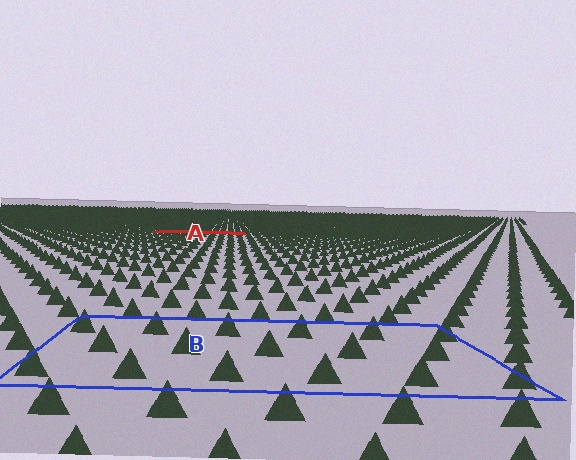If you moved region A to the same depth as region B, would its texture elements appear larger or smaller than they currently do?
They would appear larger. At a closer depth, the same texture elements are projected at a bigger on-screen size.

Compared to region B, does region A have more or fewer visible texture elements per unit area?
Region A has more texture elements per unit area — they are packed more densely because it is farther away.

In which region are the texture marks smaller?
The texture marks are smaller in region A, because it is farther away.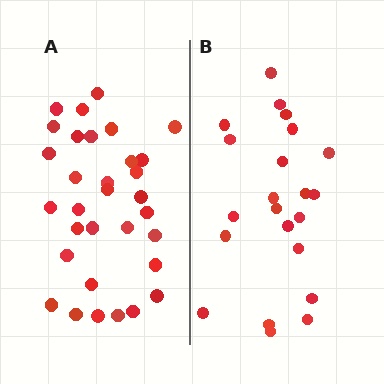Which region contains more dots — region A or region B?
Region A (the left region) has more dots.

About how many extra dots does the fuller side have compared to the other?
Region A has roughly 10 or so more dots than region B.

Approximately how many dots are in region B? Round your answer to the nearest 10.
About 20 dots. (The exact count is 22, which rounds to 20.)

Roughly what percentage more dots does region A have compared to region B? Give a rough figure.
About 45% more.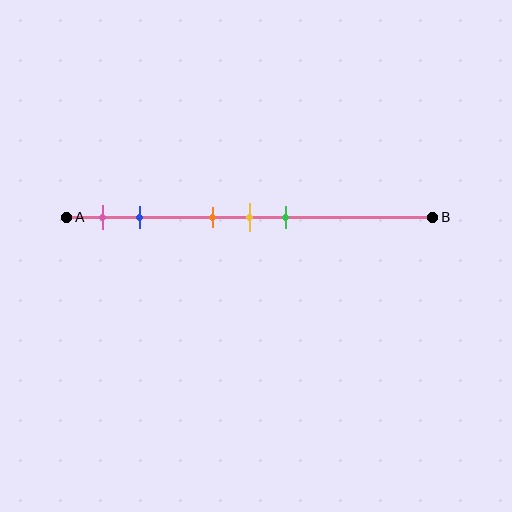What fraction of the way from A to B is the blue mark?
The blue mark is approximately 20% (0.2) of the way from A to B.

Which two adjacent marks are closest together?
The orange and yellow marks are the closest adjacent pair.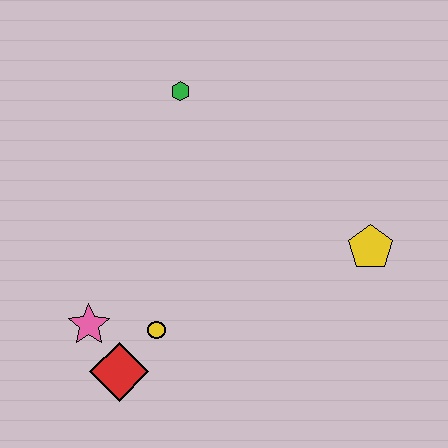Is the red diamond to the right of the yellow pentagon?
No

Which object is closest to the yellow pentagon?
The yellow circle is closest to the yellow pentagon.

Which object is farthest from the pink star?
The yellow pentagon is farthest from the pink star.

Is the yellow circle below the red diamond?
No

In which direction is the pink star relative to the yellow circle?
The pink star is to the left of the yellow circle.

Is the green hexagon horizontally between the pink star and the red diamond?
No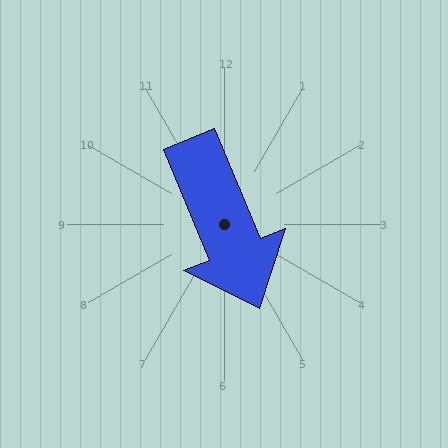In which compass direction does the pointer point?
Southeast.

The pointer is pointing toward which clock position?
Roughly 5 o'clock.